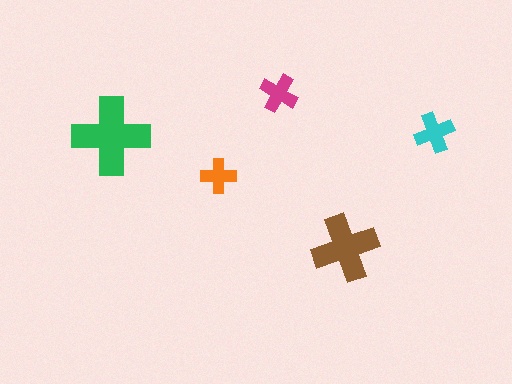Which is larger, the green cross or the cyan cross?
The green one.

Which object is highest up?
The magenta cross is topmost.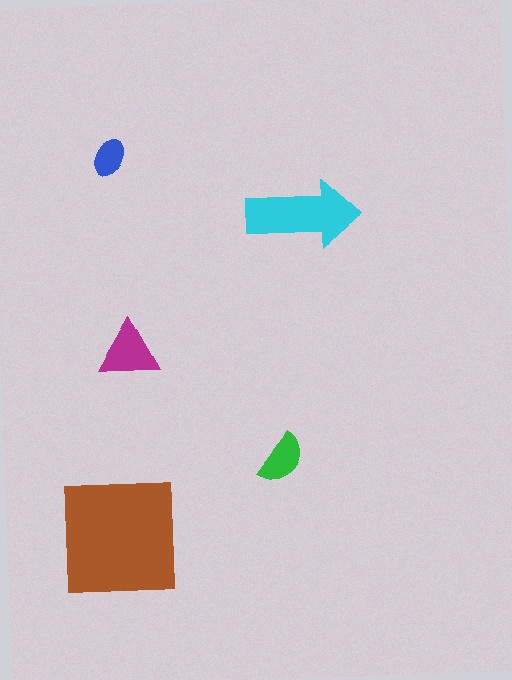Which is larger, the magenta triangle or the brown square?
The brown square.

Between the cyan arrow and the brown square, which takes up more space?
The brown square.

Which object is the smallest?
The blue ellipse.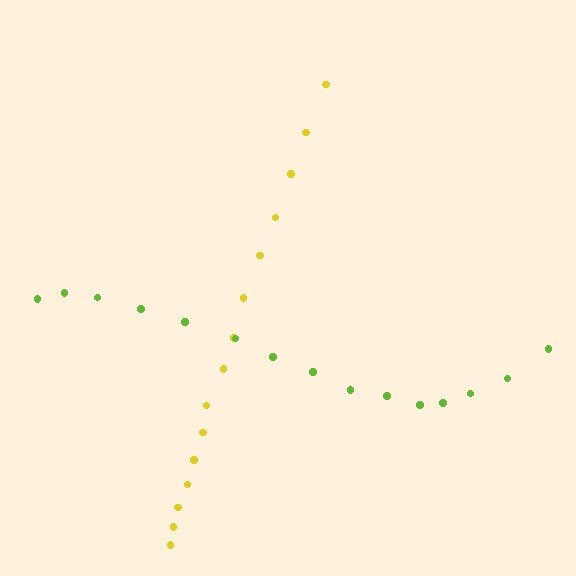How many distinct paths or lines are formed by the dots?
There are 2 distinct paths.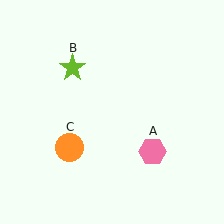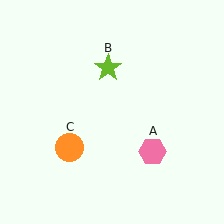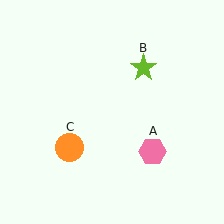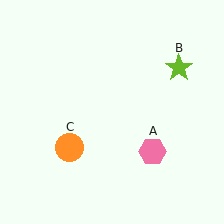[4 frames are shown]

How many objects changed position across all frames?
1 object changed position: lime star (object B).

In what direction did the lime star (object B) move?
The lime star (object B) moved right.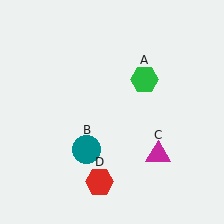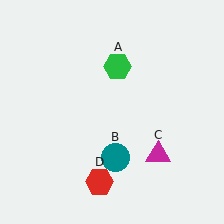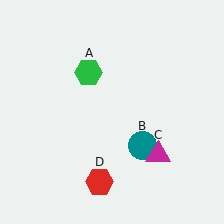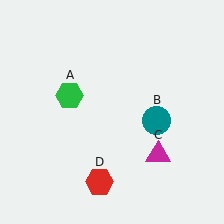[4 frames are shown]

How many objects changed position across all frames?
2 objects changed position: green hexagon (object A), teal circle (object B).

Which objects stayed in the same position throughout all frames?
Magenta triangle (object C) and red hexagon (object D) remained stationary.